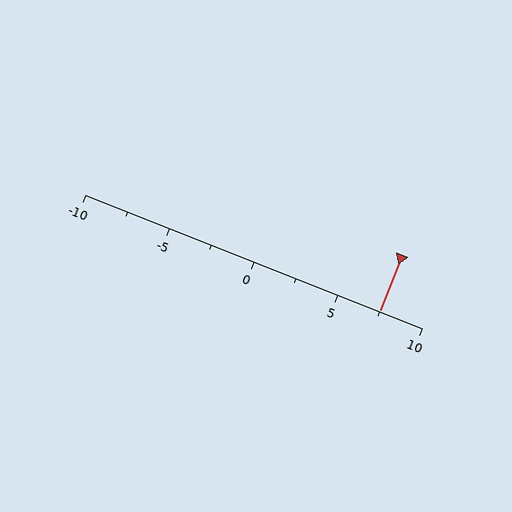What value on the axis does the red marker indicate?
The marker indicates approximately 7.5.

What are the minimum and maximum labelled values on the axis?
The axis runs from -10 to 10.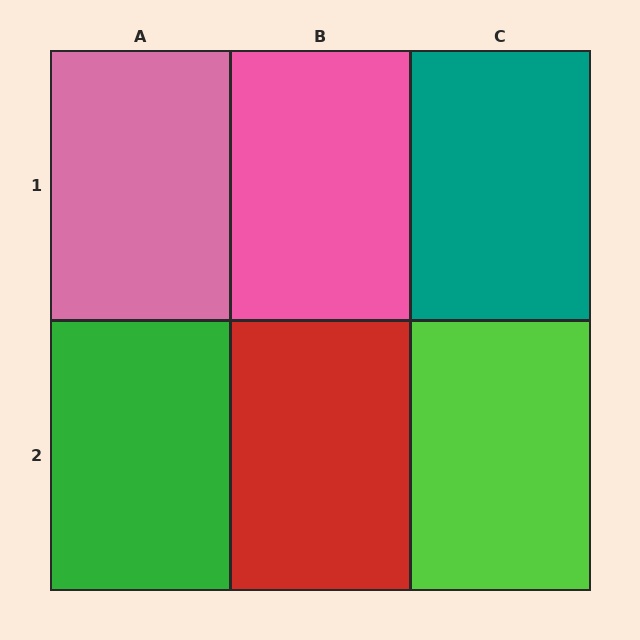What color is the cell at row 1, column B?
Pink.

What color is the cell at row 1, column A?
Pink.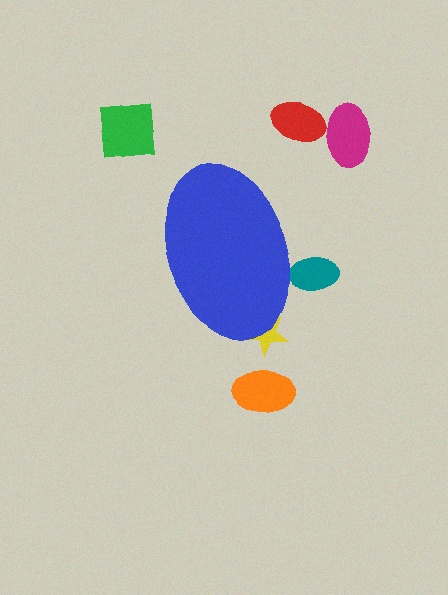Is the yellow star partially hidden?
Yes, the yellow star is partially hidden behind the blue ellipse.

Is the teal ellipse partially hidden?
Yes, the teal ellipse is partially hidden behind the blue ellipse.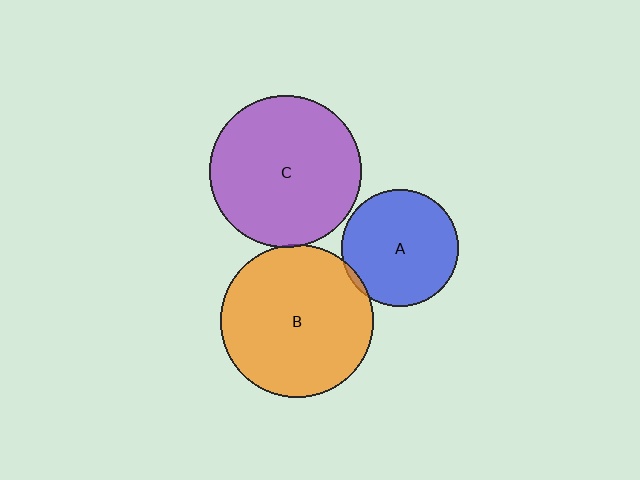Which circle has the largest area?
Circle B (orange).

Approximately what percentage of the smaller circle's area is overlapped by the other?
Approximately 5%.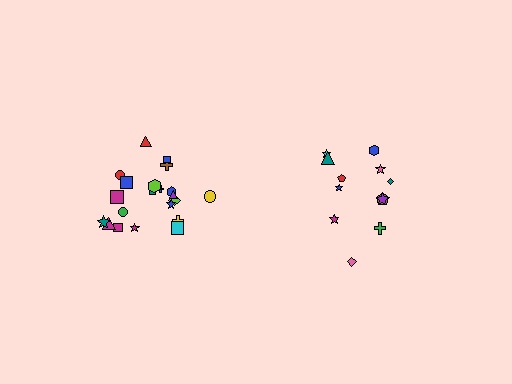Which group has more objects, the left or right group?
The left group.